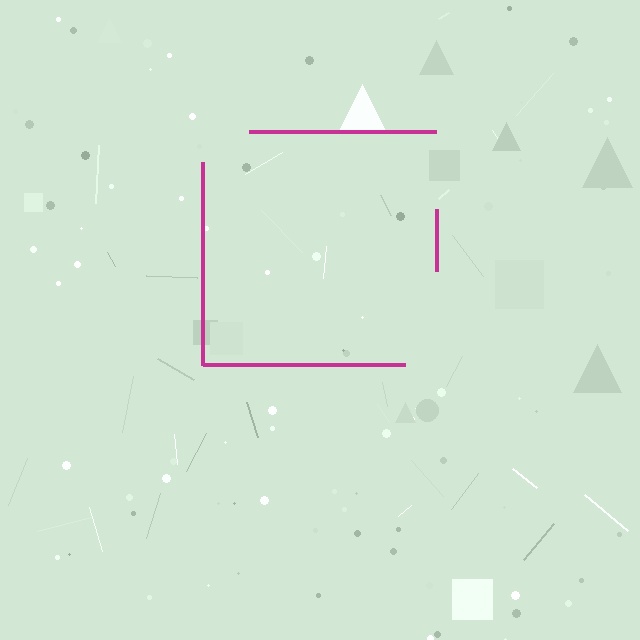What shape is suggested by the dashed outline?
The dashed outline suggests a square.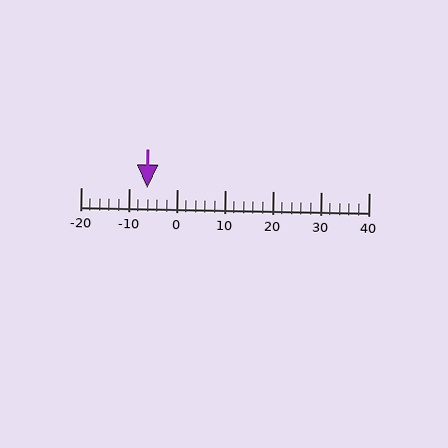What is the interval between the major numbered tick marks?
The major tick marks are spaced 10 units apart.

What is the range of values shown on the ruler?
The ruler shows values from -20 to 40.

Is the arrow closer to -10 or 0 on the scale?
The arrow is closer to -10.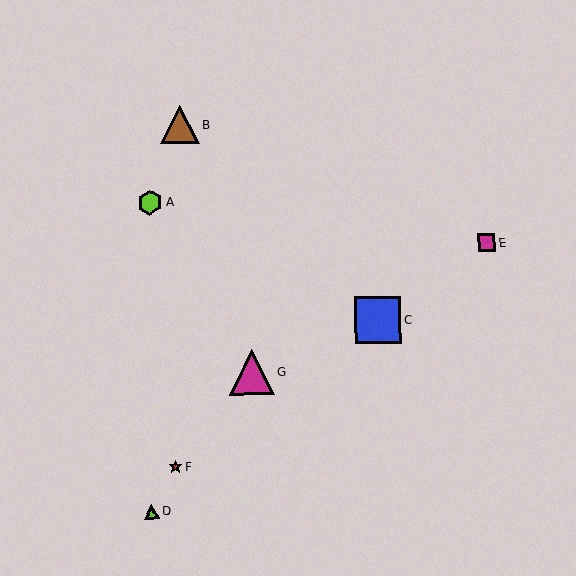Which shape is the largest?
The blue square (labeled C) is the largest.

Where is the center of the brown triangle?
The center of the brown triangle is at (180, 125).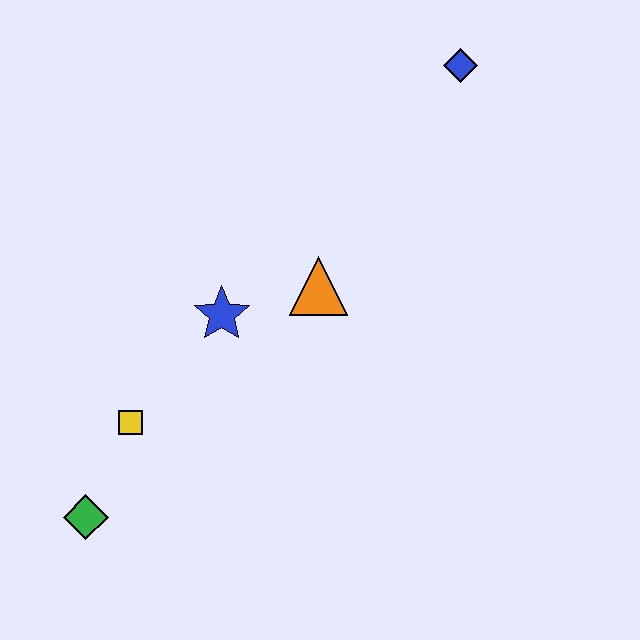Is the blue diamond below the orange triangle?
No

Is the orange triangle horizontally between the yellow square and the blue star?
No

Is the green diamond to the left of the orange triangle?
Yes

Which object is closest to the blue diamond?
The orange triangle is closest to the blue diamond.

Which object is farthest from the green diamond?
The blue diamond is farthest from the green diamond.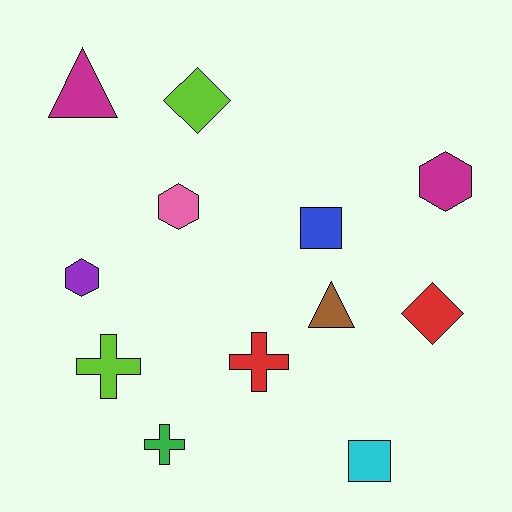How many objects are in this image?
There are 12 objects.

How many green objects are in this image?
There is 1 green object.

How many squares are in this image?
There are 2 squares.